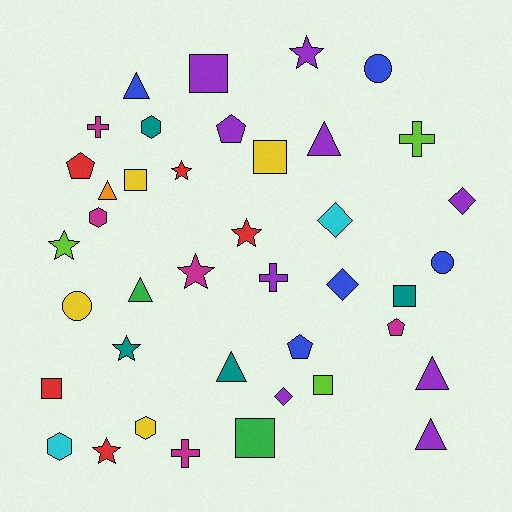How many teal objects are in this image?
There are 4 teal objects.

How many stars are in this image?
There are 7 stars.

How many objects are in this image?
There are 40 objects.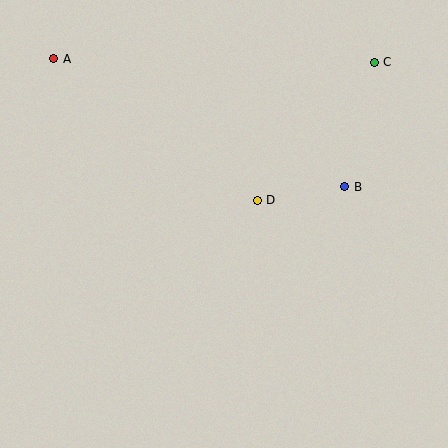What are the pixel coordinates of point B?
Point B is at (345, 187).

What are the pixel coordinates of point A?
Point A is at (54, 59).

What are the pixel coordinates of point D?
Point D is at (257, 200).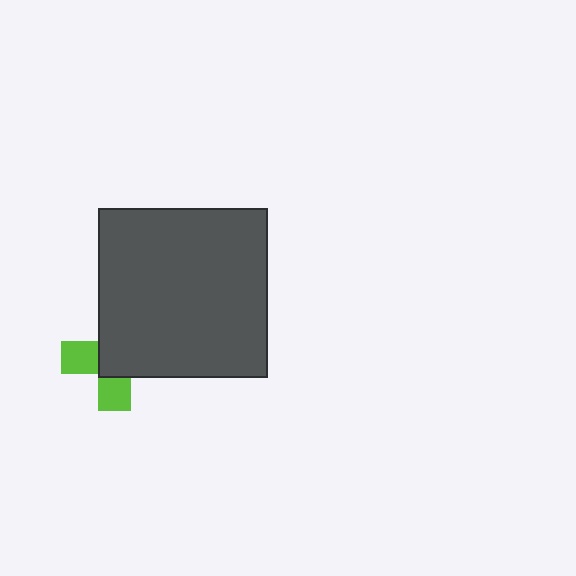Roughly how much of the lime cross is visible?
A small part of it is visible (roughly 39%).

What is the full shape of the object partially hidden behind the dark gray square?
The partially hidden object is a lime cross.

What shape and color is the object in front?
The object in front is a dark gray square.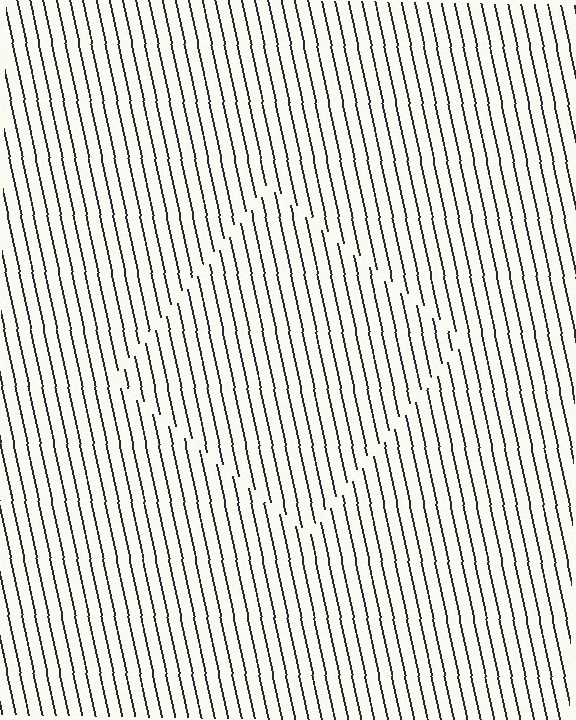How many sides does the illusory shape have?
4 sides — the line-ends trace a square.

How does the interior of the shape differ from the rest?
The interior of the shape contains the same grating, shifted by half a period — the contour is defined by the phase discontinuity where line-ends from the inner and outer gratings abut.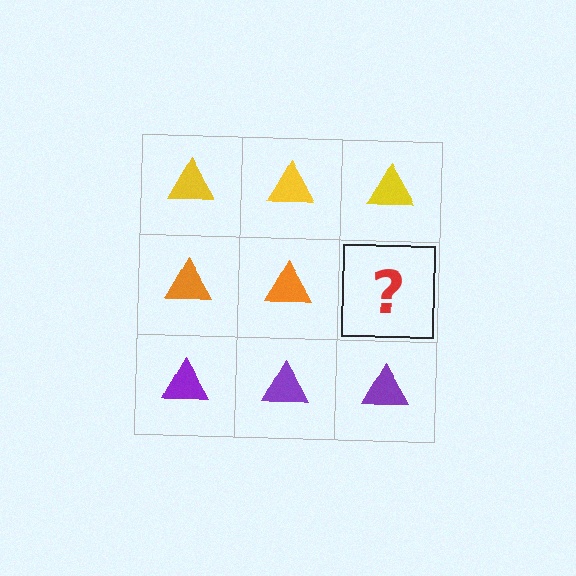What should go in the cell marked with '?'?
The missing cell should contain an orange triangle.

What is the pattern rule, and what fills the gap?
The rule is that each row has a consistent color. The gap should be filled with an orange triangle.